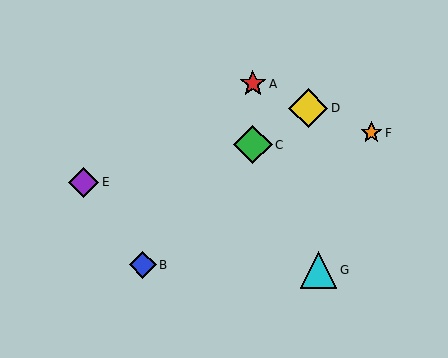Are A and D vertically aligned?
No, A is at x≈253 and D is at x≈308.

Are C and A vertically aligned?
Yes, both are at x≈253.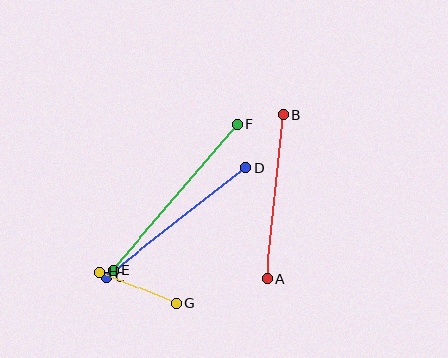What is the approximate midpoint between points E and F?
The midpoint is at approximately (175, 197) pixels.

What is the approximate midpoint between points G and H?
The midpoint is at approximately (137, 288) pixels.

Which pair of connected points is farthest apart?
Points E and F are farthest apart.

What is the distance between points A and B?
The distance is approximately 165 pixels.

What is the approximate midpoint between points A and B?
The midpoint is at approximately (275, 196) pixels.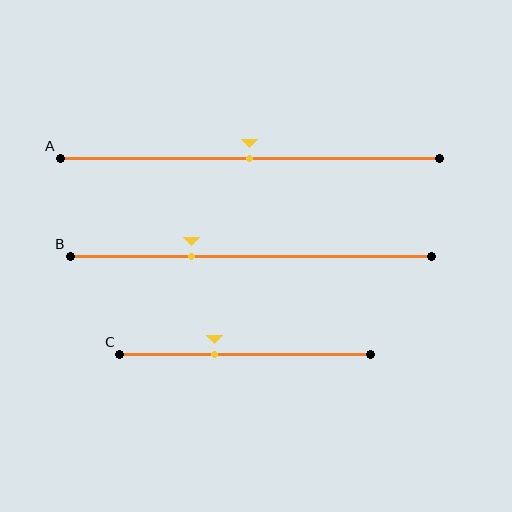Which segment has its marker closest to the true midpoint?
Segment A has its marker closest to the true midpoint.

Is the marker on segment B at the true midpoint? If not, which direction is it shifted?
No, the marker on segment B is shifted to the left by about 17% of the segment length.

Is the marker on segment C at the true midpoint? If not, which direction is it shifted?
No, the marker on segment C is shifted to the left by about 12% of the segment length.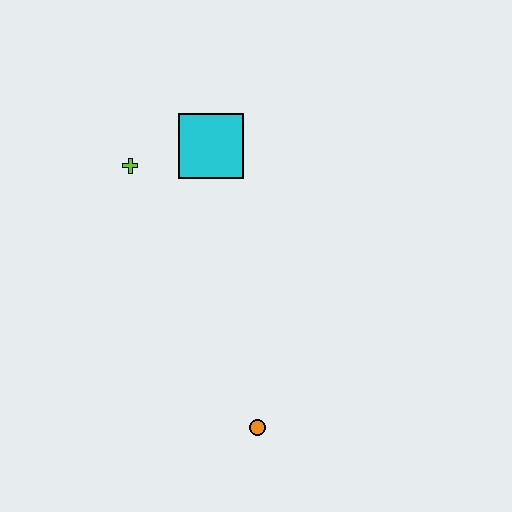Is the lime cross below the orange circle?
No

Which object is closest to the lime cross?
The cyan square is closest to the lime cross.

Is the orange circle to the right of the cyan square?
Yes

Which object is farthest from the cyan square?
The orange circle is farthest from the cyan square.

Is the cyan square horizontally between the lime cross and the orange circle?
Yes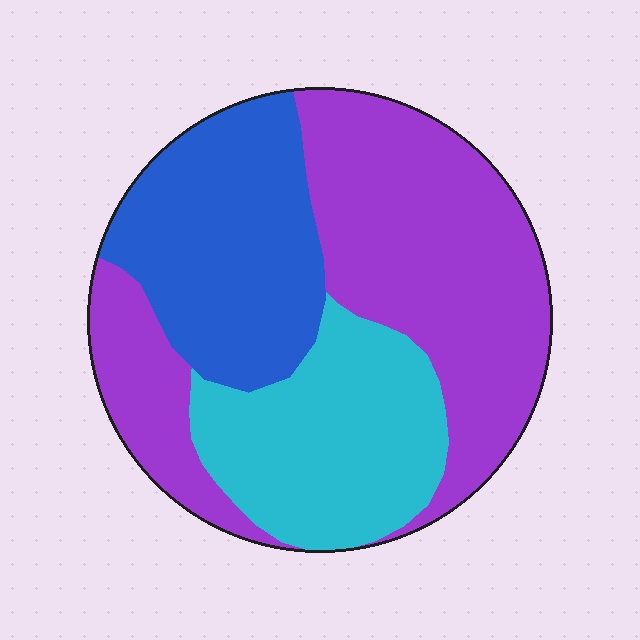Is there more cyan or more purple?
Purple.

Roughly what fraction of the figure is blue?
Blue takes up between a quarter and a half of the figure.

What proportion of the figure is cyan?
Cyan takes up about one quarter (1/4) of the figure.